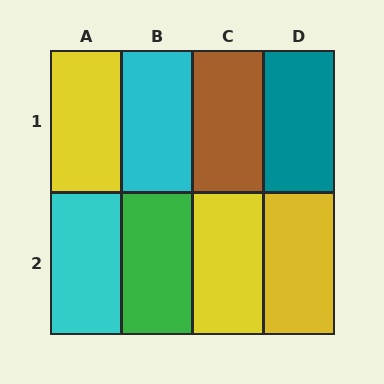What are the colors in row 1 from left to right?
Yellow, cyan, brown, teal.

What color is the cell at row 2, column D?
Yellow.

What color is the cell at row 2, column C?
Yellow.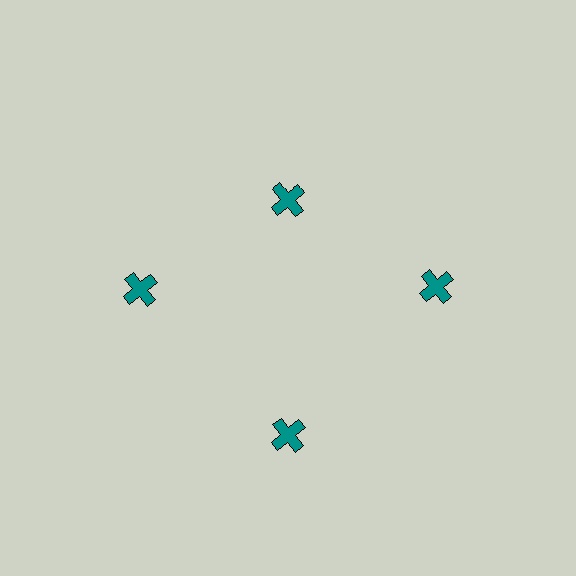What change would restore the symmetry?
The symmetry would be restored by moving it outward, back onto the ring so that all 4 crosses sit at equal angles and equal distance from the center.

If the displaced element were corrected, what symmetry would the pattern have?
It would have 4-fold rotational symmetry — the pattern would map onto itself every 90 degrees.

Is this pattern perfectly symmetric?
No. The 4 teal crosses are arranged in a ring, but one element near the 12 o'clock position is pulled inward toward the center, breaking the 4-fold rotational symmetry.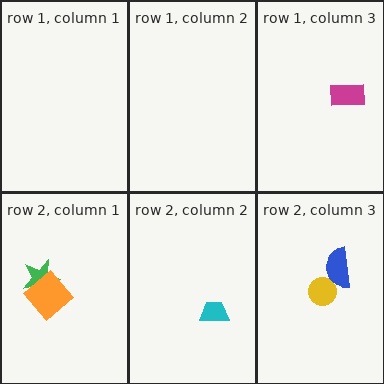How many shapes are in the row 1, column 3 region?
1.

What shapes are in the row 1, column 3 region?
The magenta rectangle.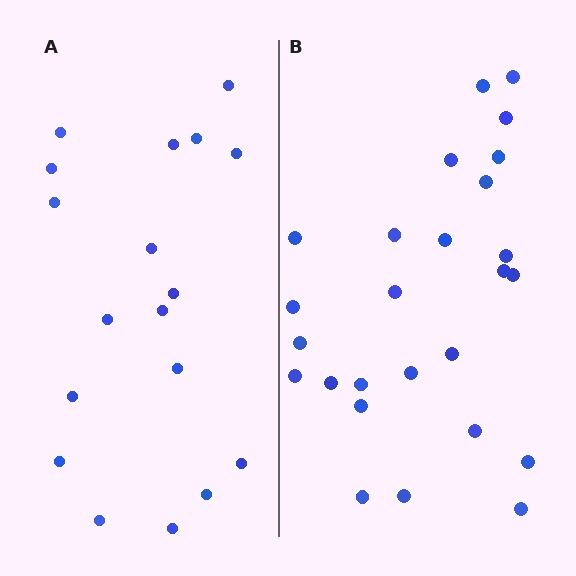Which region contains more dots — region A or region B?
Region B (the right region) has more dots.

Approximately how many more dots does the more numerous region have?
Region B has roughly 8 or so more dots than region A.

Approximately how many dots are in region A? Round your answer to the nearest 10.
About 20 dots. (The exact count is 18, which rounds to 20.)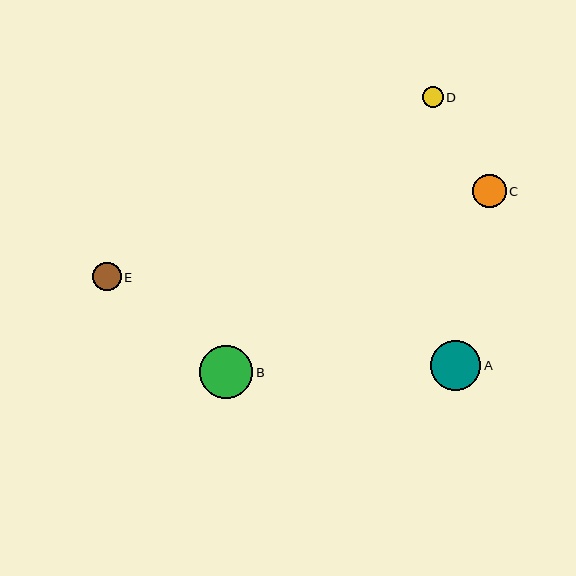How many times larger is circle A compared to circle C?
Circle A is approximately 1.5 times the size of circle C.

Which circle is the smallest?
Circle D is the smallest with a size of approximately 20 pixels.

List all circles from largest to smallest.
From largest to smallest: B, A, C, E, D.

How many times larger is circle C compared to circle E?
Circle C is approximately 1.2 times the size of circle E.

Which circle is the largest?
Circle B is the largest with a size of approximately 53 pixels.